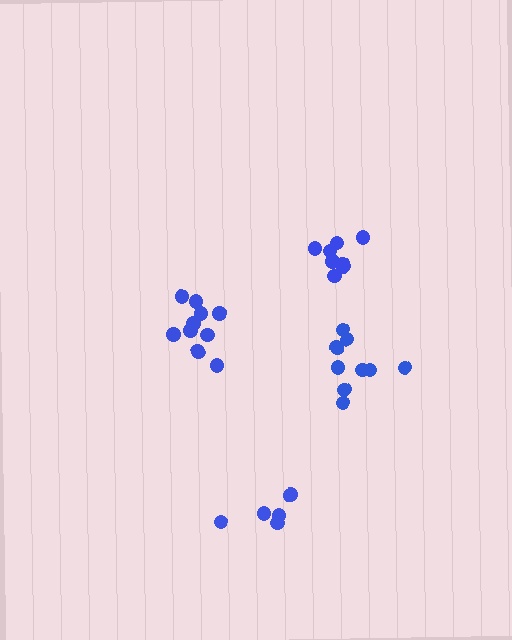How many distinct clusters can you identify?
There are 4 distinct clusters.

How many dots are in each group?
Group 1: 10 dots, Group 2: 8 dots, Group 3: 5 dots, Group 4: 9 dots (32 total).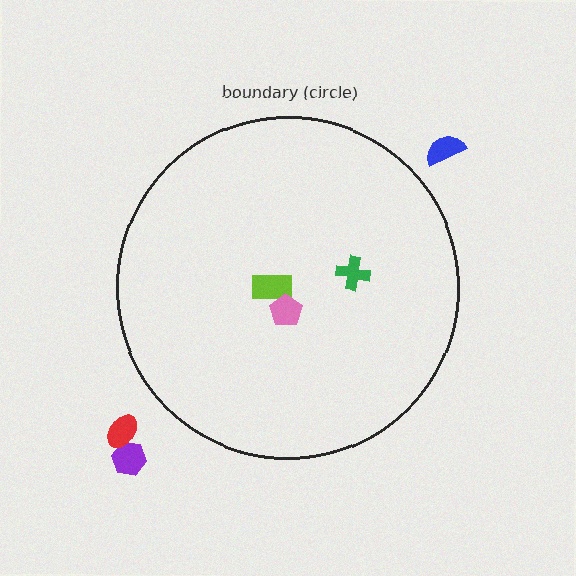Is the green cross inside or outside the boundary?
Inside.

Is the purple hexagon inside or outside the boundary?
Outside.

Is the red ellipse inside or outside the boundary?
Outside.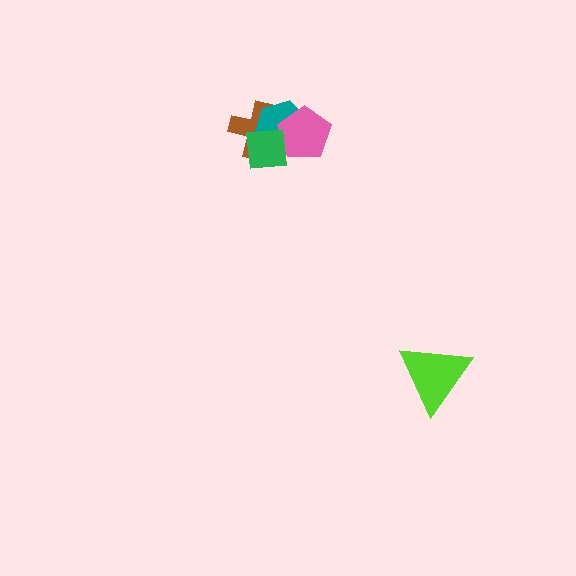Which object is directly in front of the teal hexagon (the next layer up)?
The pink pentagon is directly in front of the teal hexagon.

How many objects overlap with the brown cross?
3 objects overlap with the brown cross.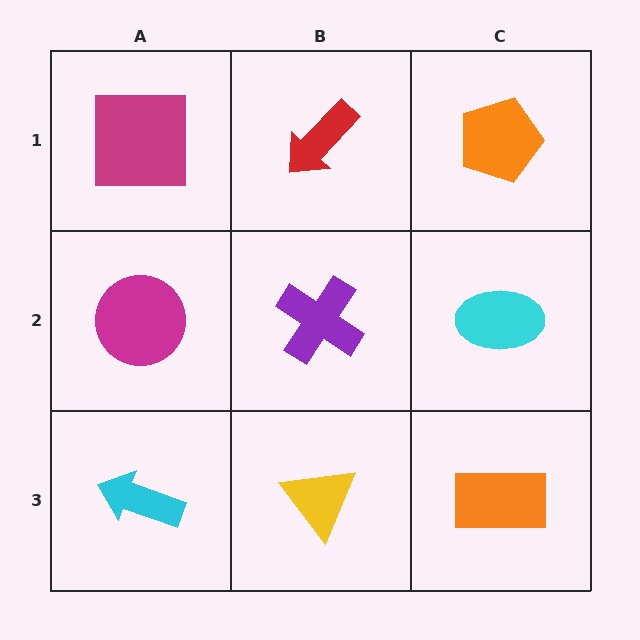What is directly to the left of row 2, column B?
A magenta circle.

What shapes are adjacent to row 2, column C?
An orange pentagon (row 1, column C), an orange rectangle (row 3, column C), a purple cross (row 2, column B).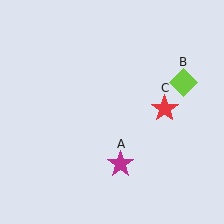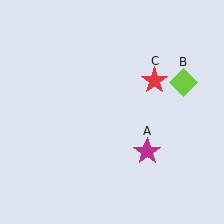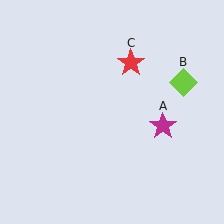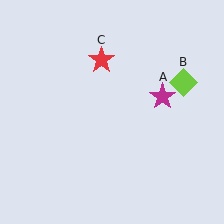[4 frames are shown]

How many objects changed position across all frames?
2 objects changed position: magenta star (object A), red star (object C).